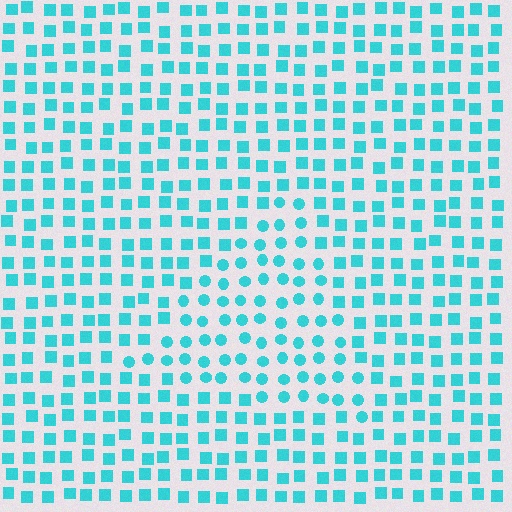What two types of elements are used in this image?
The image uses circles inside the triangle region and squares outside it.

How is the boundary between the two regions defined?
The boundary is defined by a change in element shape: circles inside vs. squares outside. All elements share the same color and spacing.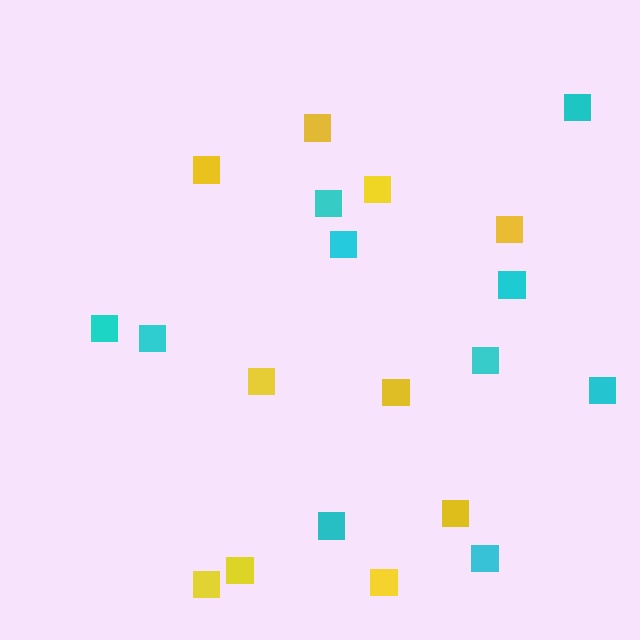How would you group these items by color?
There are 2 groups: one group of yellow squares (10) and one group of cyan squares (10).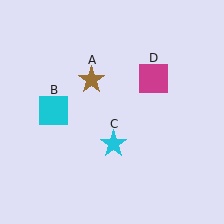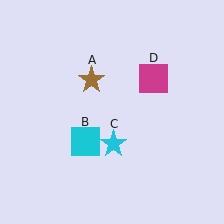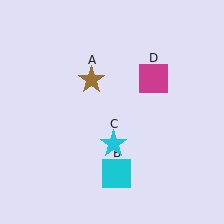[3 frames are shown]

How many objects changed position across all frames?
1 object changed position: cyan square (object B).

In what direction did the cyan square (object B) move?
The cyan square (object B) moved down and to the right.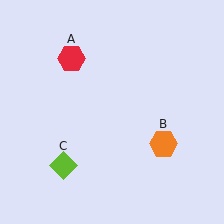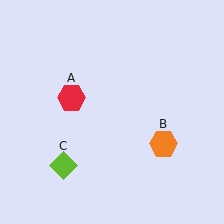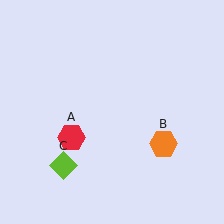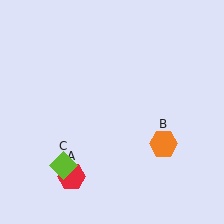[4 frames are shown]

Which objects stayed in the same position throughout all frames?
Orange hexagon (object B) and lime diamond (object C) remained stationary.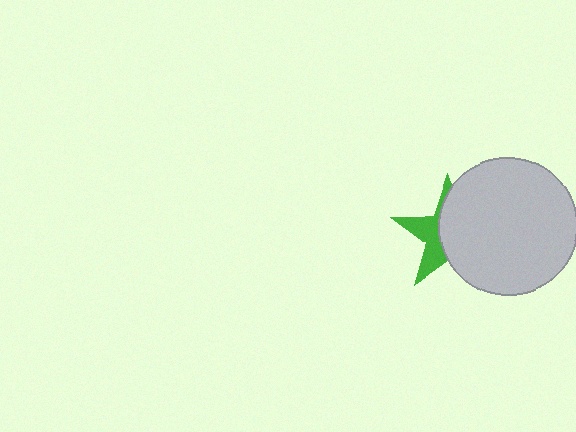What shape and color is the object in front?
The object in front is a light gray circle.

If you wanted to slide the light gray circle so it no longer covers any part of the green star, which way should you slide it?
Slide it right — that is the most direct way to separate the two shapes.